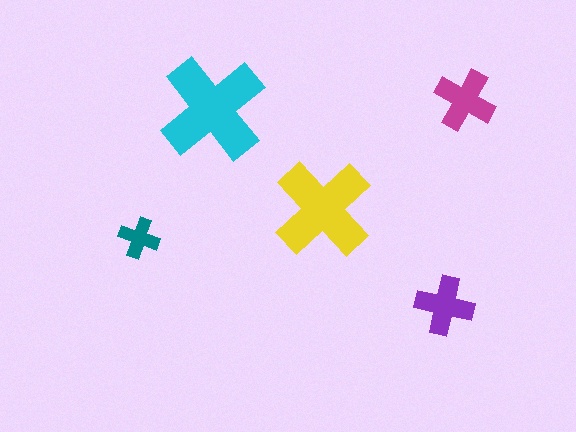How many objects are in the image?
There are 5 objects in the image.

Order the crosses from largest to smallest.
the cyan one, the yellow one, the magenta one, the purple one, the teal one.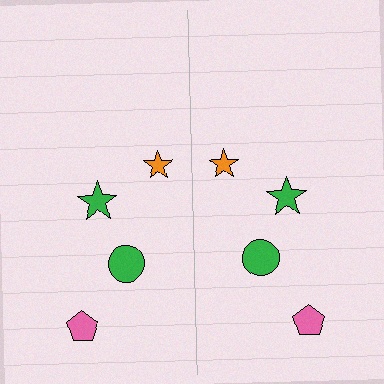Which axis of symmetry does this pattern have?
The pattern has a vertical axis of symmetry running through the center of the image.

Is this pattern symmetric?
Yes, this pattern has bilateral (reflection) symmetry.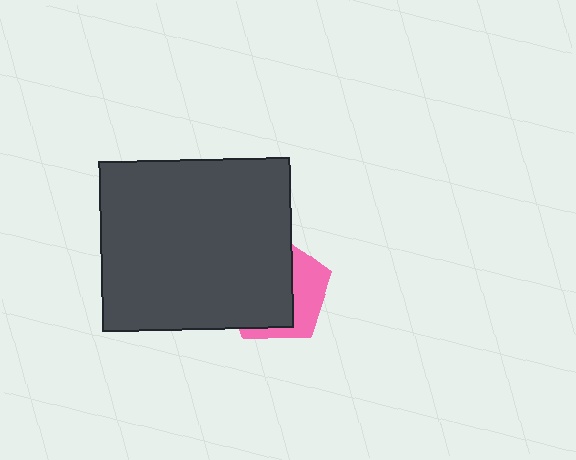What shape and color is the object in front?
The object in front is a dark gray rectangle.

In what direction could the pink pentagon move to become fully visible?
The pink pentagon could move right. That would shift it out from behind the dark gray rectangle entirely.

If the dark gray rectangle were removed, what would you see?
You would see the complete pink pentagon.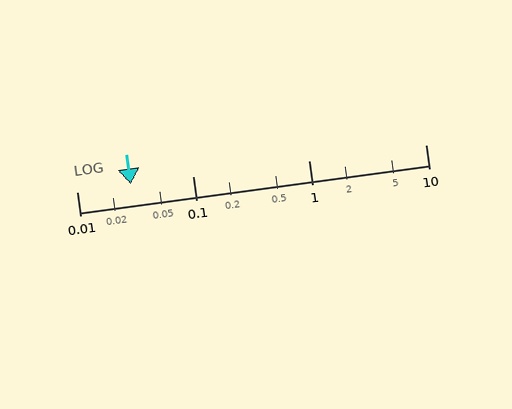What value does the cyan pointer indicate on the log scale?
The pointer indicates approximately 0.029.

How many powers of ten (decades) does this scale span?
The scale spans 3 decades, from 0.01 to 10.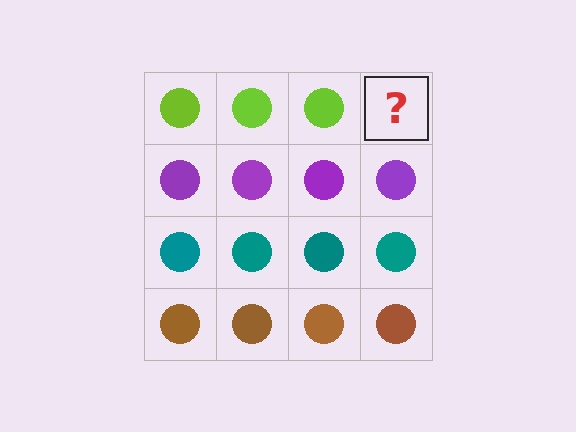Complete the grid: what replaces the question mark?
The question mark should be replaced with a lime circle.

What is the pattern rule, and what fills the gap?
The rule is that each row has a consistent color. The gap should be filled with a lime circle.